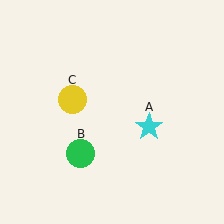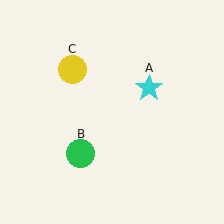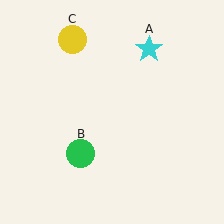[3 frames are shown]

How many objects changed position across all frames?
2 objects changed position: cyan star (object A), yellow circle (object C).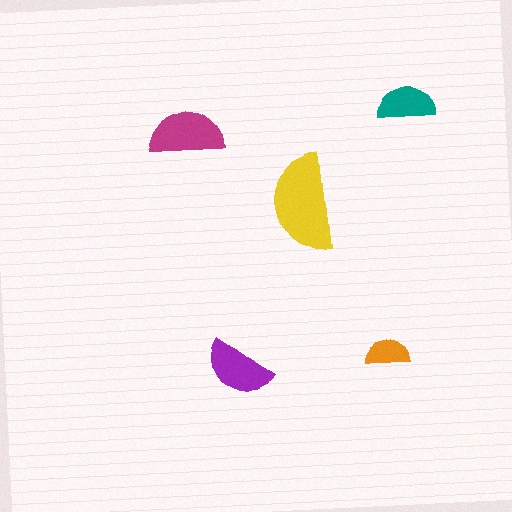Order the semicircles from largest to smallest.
the yellow one, the magenta one, the purple one, the teal one, the orange one.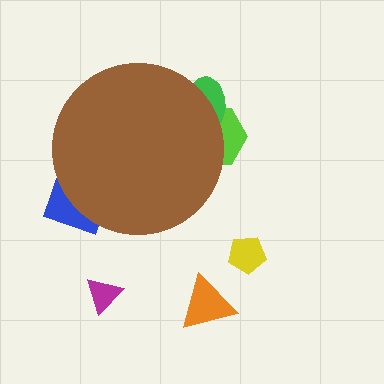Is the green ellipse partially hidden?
Yes, the green ellipse is partially hidden behind the brown circle.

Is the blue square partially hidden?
Yes, the blue square is partially hidden behind the brown circle.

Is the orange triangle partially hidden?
No, the orange triangle is fully visible.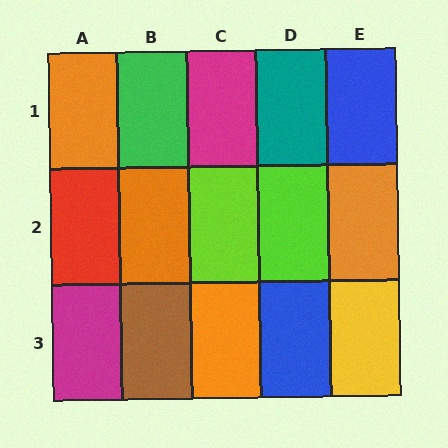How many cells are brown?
1 cell is brown.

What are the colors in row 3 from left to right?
Magenta, brown, orange, blue, yellow.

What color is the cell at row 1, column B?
Green.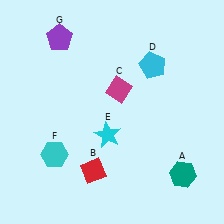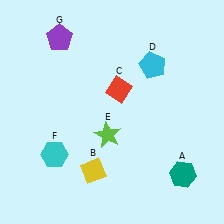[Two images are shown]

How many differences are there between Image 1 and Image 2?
There are 3 differences between the two images.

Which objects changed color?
B changed from red to yellow. C changed from magenta to red. E changed from cyan to lime.